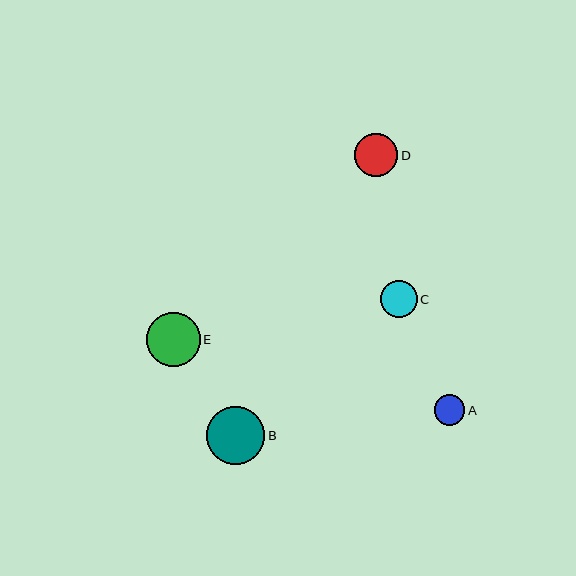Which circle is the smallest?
Circle A is the smallest with a size of approximately 31 pixels.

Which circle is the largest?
Circle B is the largest with a size of approximately 58 pixels.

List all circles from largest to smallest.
From largest to smallest: B, E, D, C, A.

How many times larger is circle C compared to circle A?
Circle C is approximately 1.2 times the size of circle A.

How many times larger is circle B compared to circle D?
Circle B is approximately 1.3 times the size of circle D.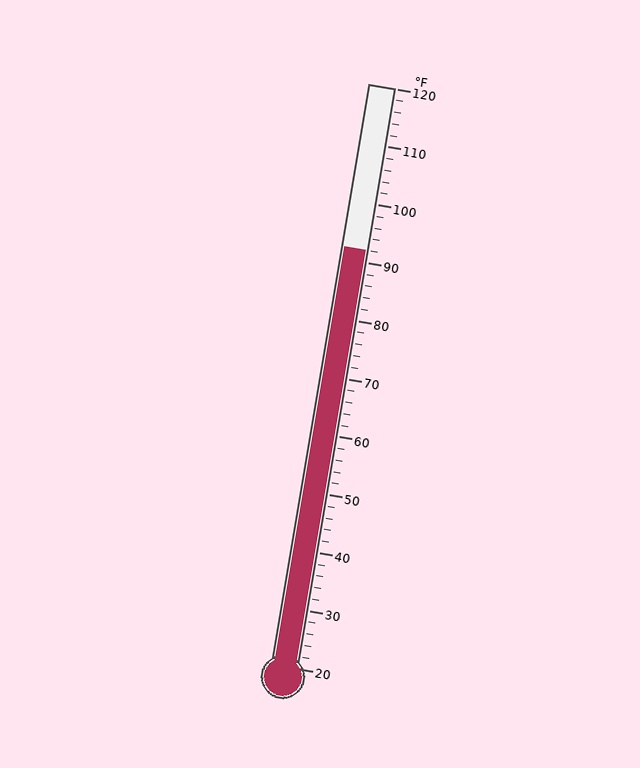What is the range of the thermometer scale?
The thermometer scale ranges from 20°F to 120°F.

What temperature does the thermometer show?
The thermometer shows approximately 92°F.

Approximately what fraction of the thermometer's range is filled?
The thermometer is filled to approximately 70% of its range.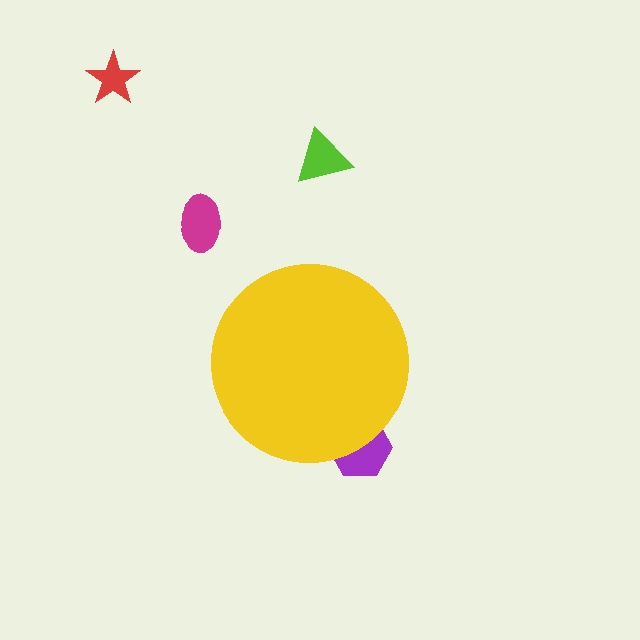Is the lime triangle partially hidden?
No, the lime triangle is fully visible.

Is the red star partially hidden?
No, the red star is fully visible.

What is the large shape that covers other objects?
A yellow circle.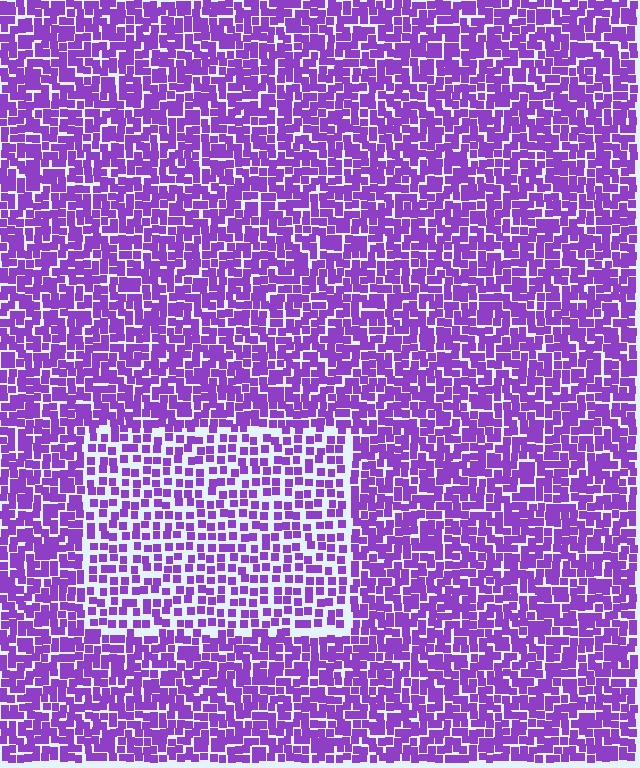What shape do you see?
I see a rectangle.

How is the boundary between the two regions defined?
The boundary is defined by a change in element density (approximately 1.7x ratio). All elements are the same color, size, and shape.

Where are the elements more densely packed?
The elements are more densely packed outside the rectangle boundary.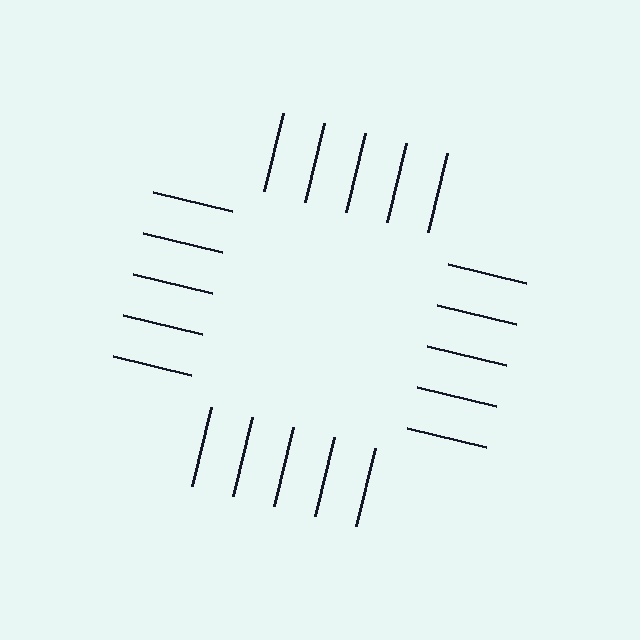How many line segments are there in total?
20 — 5 along each of the 4 edges.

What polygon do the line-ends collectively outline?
An illusory square — the line segments terminate on its edges but no continuous stroke is drawn.